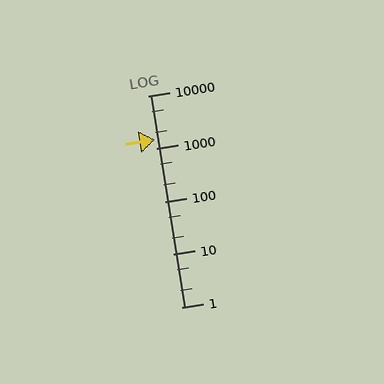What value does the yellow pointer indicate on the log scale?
The pointer indicates approximately 1500.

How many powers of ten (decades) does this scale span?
The scale spans 4 decades, from 1 to 10000.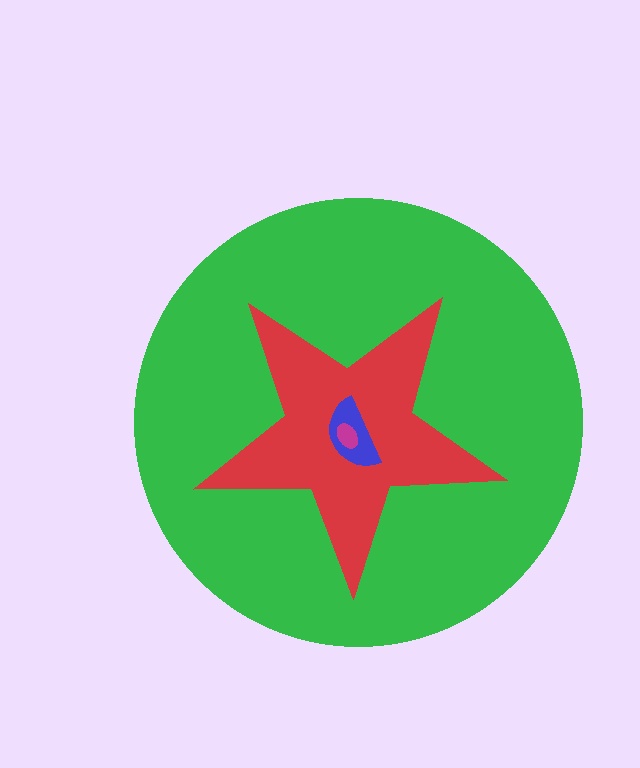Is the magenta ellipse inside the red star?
Yes.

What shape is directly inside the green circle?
The red star.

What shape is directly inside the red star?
The blue semicircle.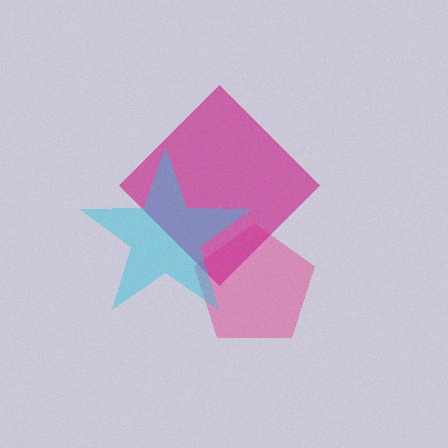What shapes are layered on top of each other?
The layered shapes are: a pink pentagon, a magenta diamond, a cyan star.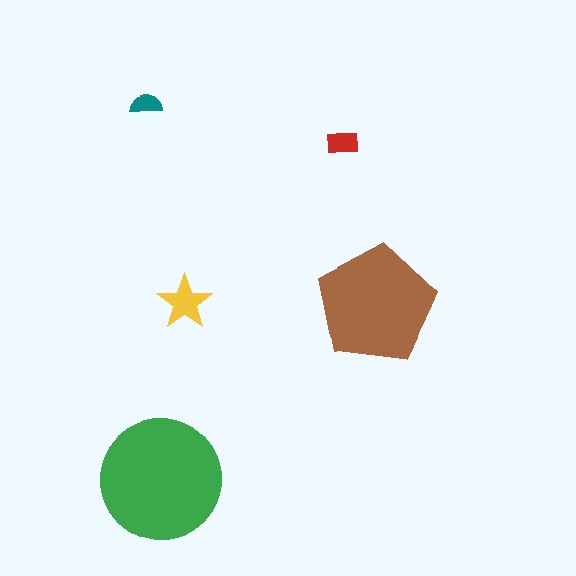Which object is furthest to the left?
The teal semicircle is leftmost.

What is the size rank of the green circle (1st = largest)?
1st.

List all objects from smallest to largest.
The teal semicircle, the red rectangle, the yellow star, the brown pentagon, the green circle.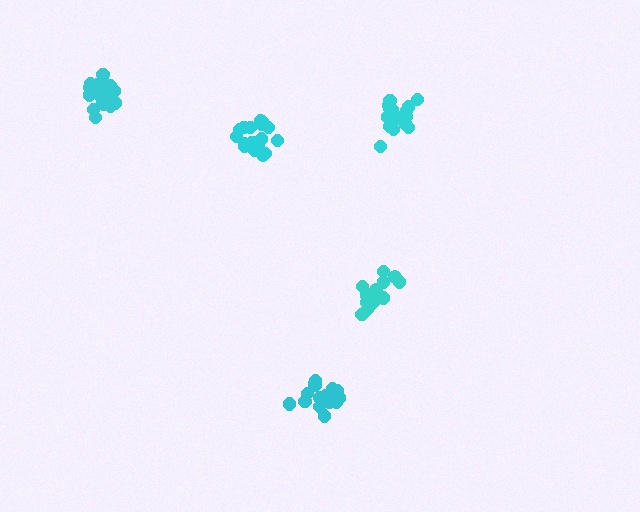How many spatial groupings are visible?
There are 5 spatial groupings.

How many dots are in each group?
Group 1: 18 dots, Group 2: 15 dots, Group 3: 21 dots, Group 4: 18 dots, Group 5: 20 dots (92 total).